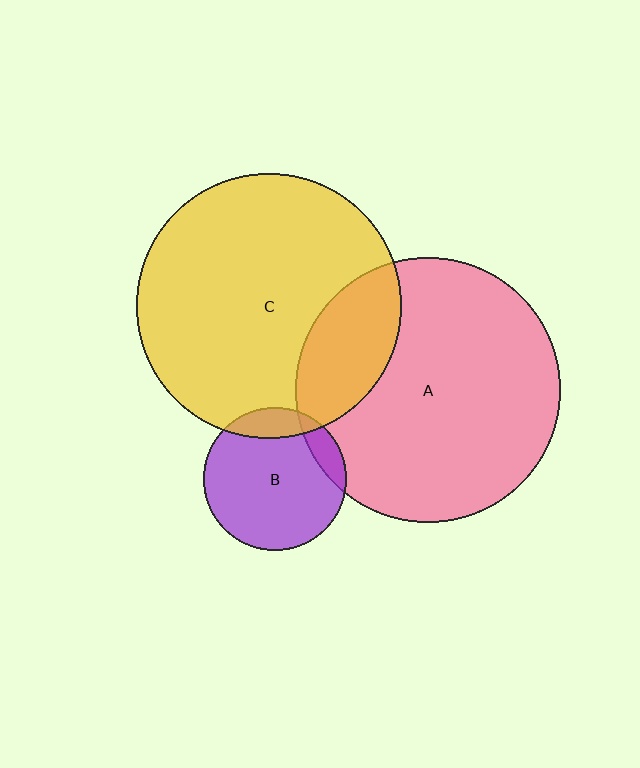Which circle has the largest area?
Circle A (pink).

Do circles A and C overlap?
Yes.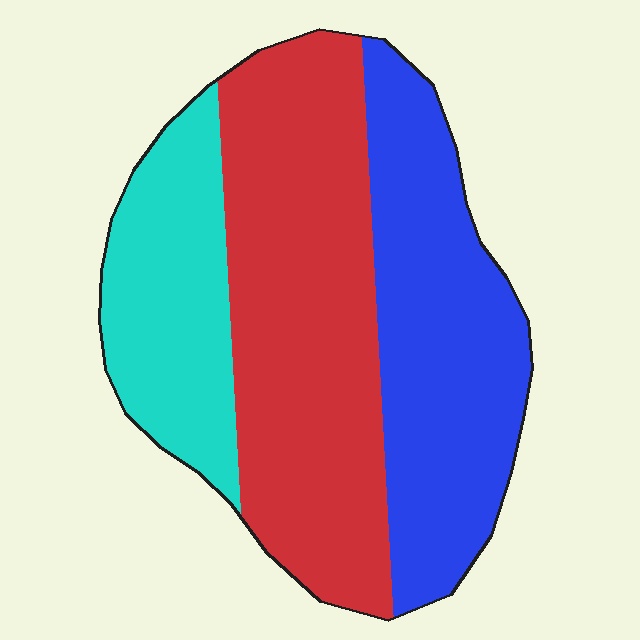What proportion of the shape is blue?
Blue takes up about one third (1/3) of the shape.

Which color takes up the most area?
Red, at roughly 45%.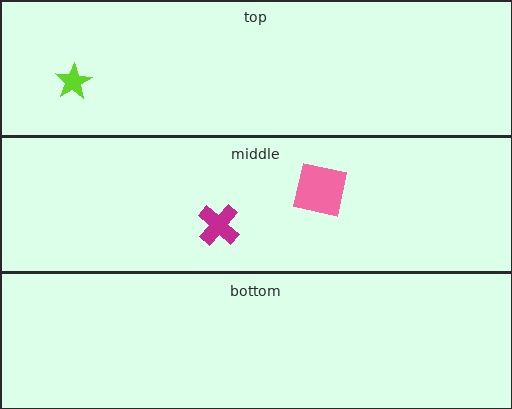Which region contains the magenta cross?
The middle region.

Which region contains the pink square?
The middle region.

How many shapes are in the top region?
1.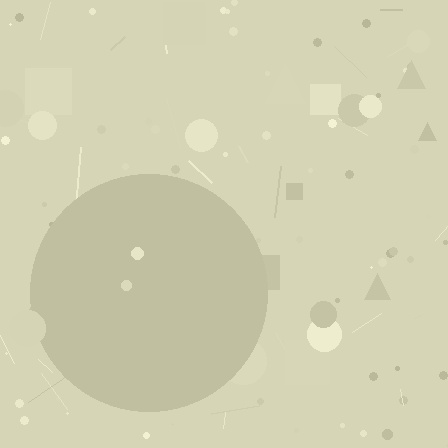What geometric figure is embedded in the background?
A circle is embedded in the background.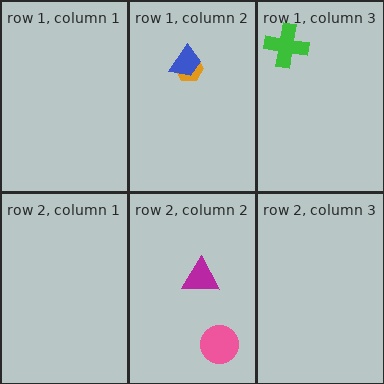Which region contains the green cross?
The row 1, column 3 region.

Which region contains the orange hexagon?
The row 1, column 2 region.